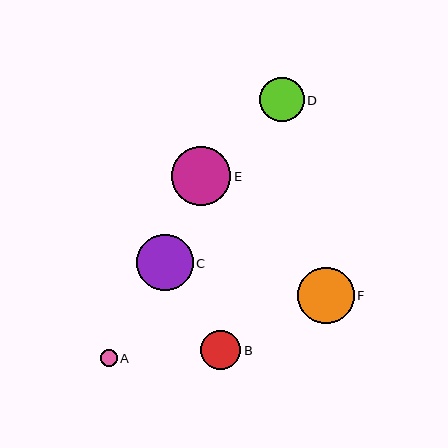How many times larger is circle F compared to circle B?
Circle F is approximately 1.4 times the size of circle B.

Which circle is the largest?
Circle E is the largest with a size of approximately 59 pixels.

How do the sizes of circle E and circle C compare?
Circle E and circle C are approximately the same size.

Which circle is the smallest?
Circle A is the smallest with a size of approximately 17 pixels.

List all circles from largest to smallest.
From largest to smallest: E, F, C, D, B, A.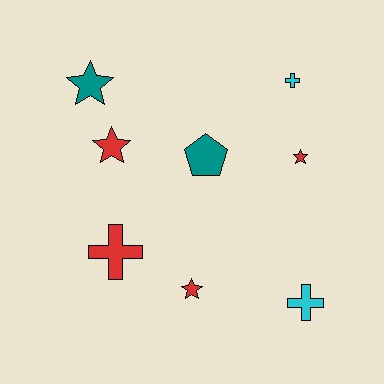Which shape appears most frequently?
Star, with 4 objects.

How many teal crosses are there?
There are no teal crosses.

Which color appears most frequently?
Red, with 4 objects.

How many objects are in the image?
There are 8 objects.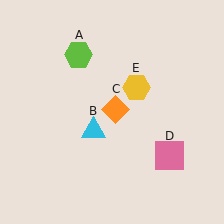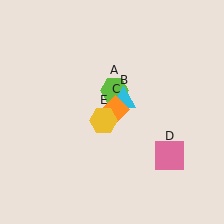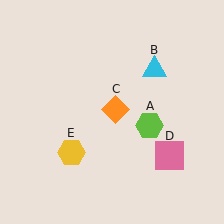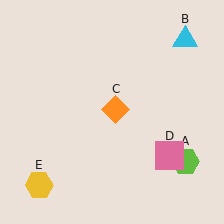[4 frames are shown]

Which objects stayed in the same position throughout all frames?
Orange diamond (object C) and pink square (object D) remained stationary.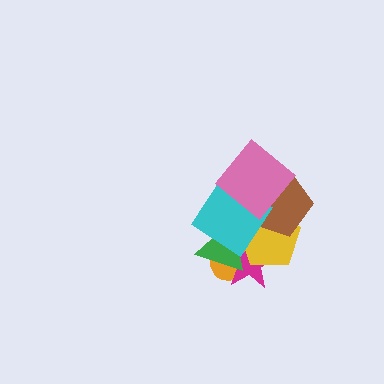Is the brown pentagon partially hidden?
Yes, it is partially covered by another shape.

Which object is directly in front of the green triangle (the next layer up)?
The yellow pentagon is directly in front of the green triangle.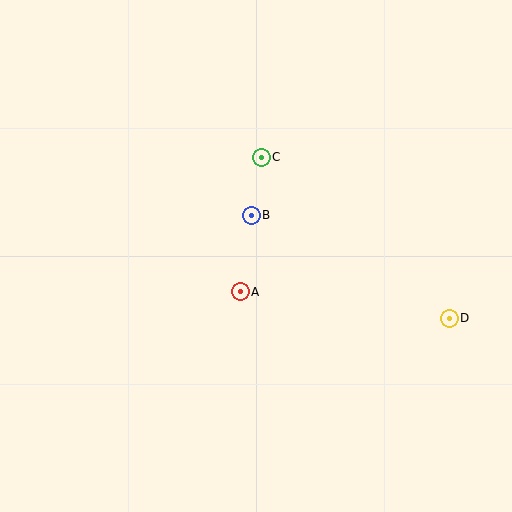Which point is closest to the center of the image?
Point A at (240, 292) is closest to the center.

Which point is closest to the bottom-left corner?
Point A is closest to the bottom-left corner.